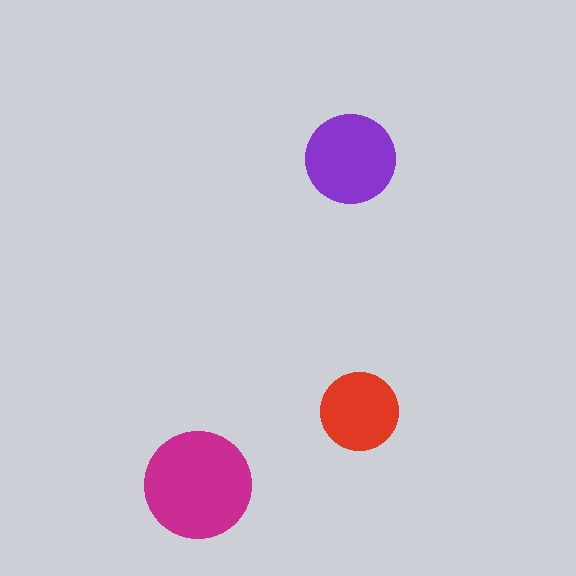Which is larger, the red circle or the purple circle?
The purple one.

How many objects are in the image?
There are 3 objects in the image.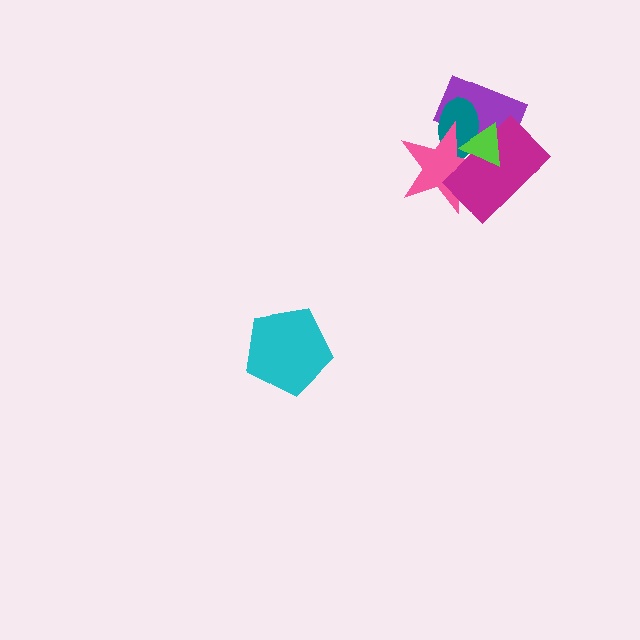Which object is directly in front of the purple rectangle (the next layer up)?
The teal ellipse is directly in front of the purple rectangle.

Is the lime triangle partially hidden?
No, no other shape covers it.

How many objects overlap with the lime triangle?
4 objects overlap with the lime triangle.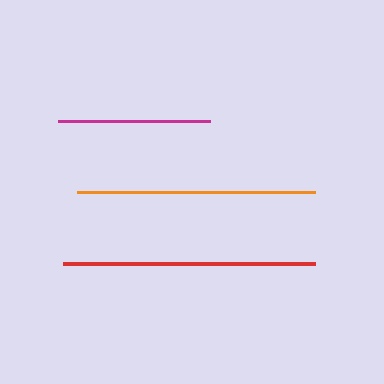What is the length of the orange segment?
The orange segment is approximately 238 pixels long.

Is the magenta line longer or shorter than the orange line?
The orange line is longer than the magenta line.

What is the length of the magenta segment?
The magenta segment is approximately 152 pixels long.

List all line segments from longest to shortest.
From longest to shortest: red, orange, magenta.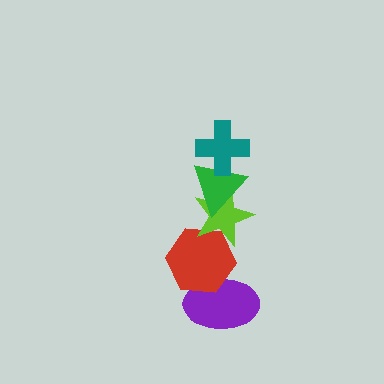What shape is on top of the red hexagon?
The lime star is on top of the red hexagon.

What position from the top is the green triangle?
The green triangle is 2nd from the top.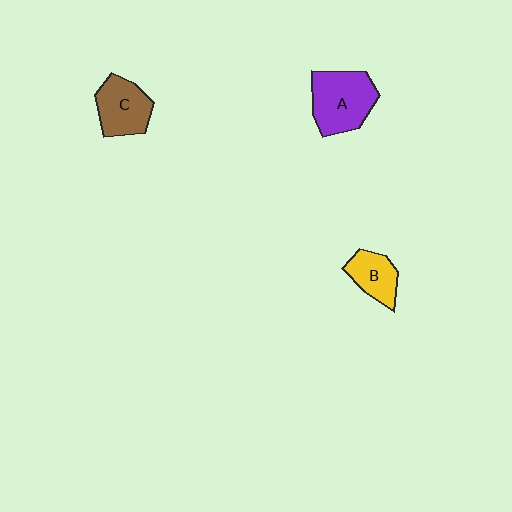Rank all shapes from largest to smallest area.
From largest to smallest: A (purple), C (brown), B (yellow).